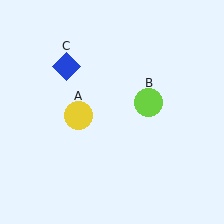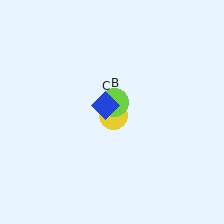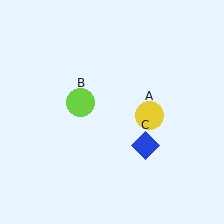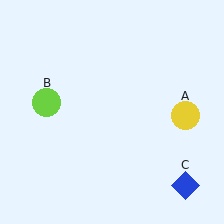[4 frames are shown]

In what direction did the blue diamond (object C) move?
The blue diamond (object C) moved down and to the right.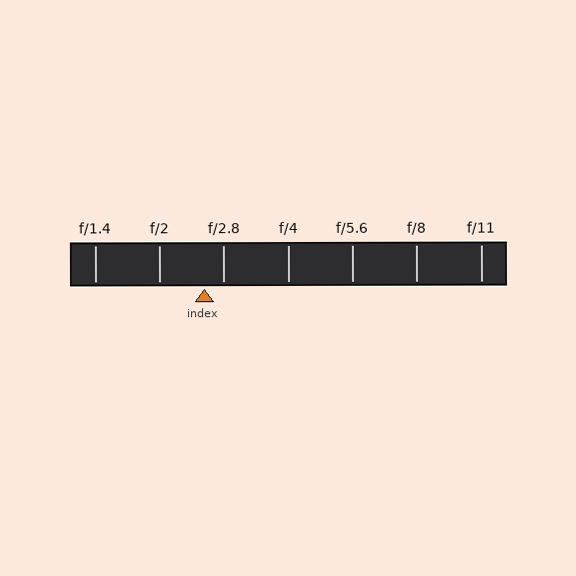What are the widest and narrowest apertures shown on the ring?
The widest aperture shown is f/1.4 and the narrowest is f/11.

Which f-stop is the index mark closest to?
The index mark is closest to f/2.8.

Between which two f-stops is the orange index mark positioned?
The index mark is between f/2 and f/2.8.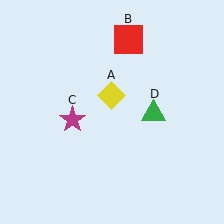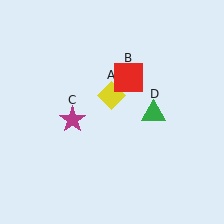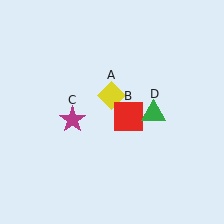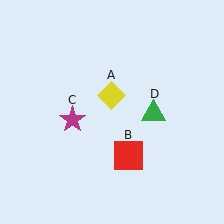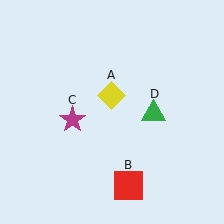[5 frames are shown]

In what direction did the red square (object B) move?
The red square (object B) moved down.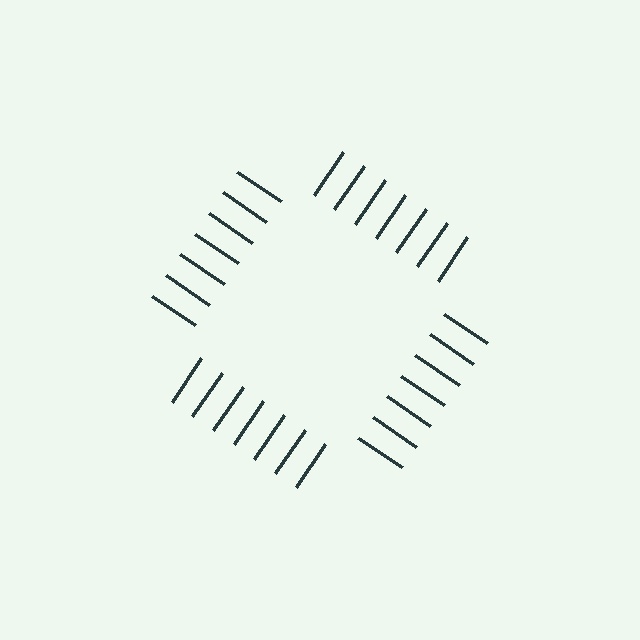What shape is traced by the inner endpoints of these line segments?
An illusory square — the line segments terminate on its edges but no continuous stroke is drawn.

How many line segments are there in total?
28 — 7 along each of the 4 edges.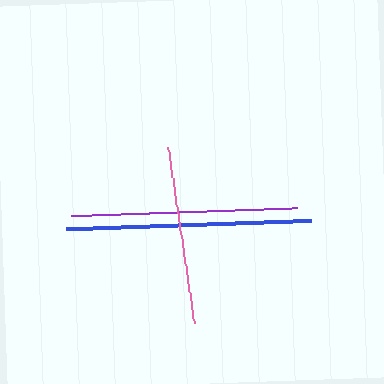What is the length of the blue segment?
The blue segment is approximately 245 pixels long.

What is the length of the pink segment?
The pink segment is approximately 178 pixels long.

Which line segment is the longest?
The blue line is the longest at approximately 245 pixels.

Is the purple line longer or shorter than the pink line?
The purple line is longer than the pink line.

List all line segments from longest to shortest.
From longest to shortest: blue, purple, pink.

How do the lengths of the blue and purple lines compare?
The blue and purple lines are approximately the same length.